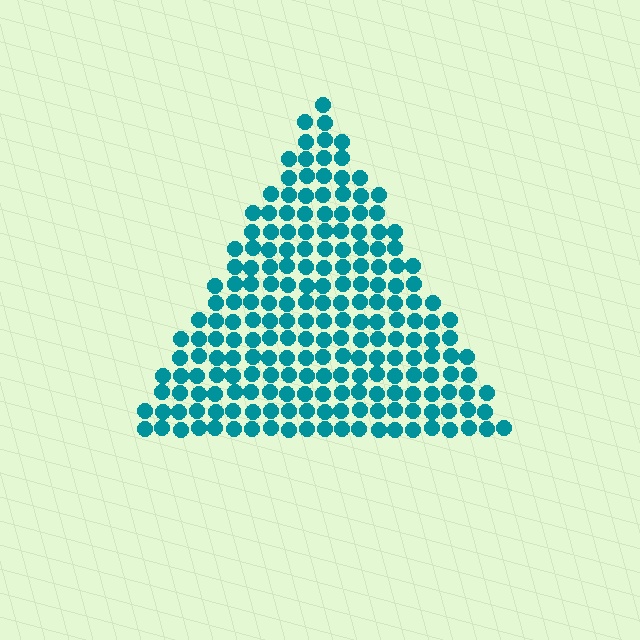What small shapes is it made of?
It is made of small circles.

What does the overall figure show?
The overall figure shows a triangle.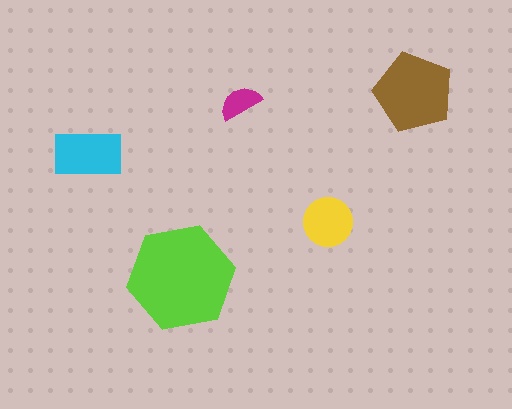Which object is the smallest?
The magenta semicircle.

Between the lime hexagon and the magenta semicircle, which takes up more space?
The lime hexagon.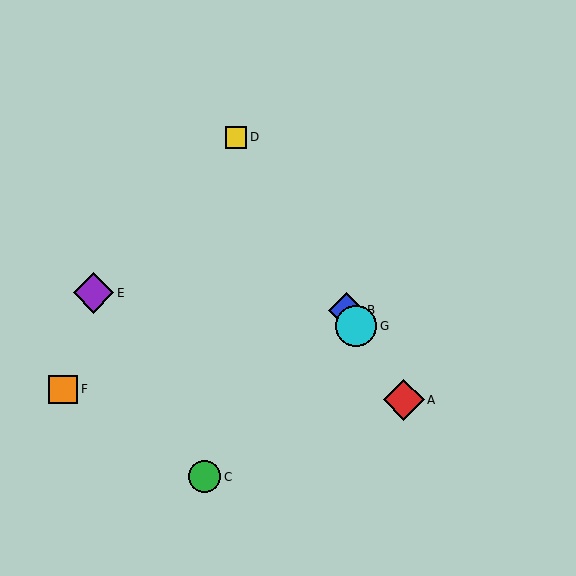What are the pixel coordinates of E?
Object E is at (94, 293).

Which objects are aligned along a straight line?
Objects A, B, D, G are aligned along a straight line.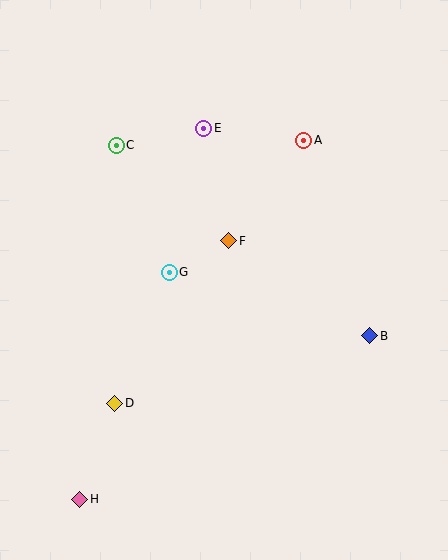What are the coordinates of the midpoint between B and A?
The midpoint between B and A is at (337, 238).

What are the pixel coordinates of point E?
Point E is at (204, 128).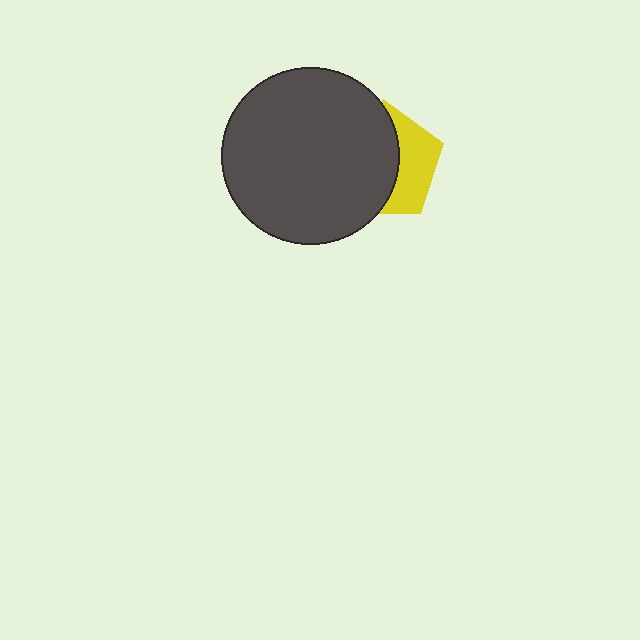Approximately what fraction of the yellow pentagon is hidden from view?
Roughly 62% of the yellow pentagon is hidden behind the dark gray circle.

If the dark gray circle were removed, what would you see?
You would see the complete yellow pentagon.